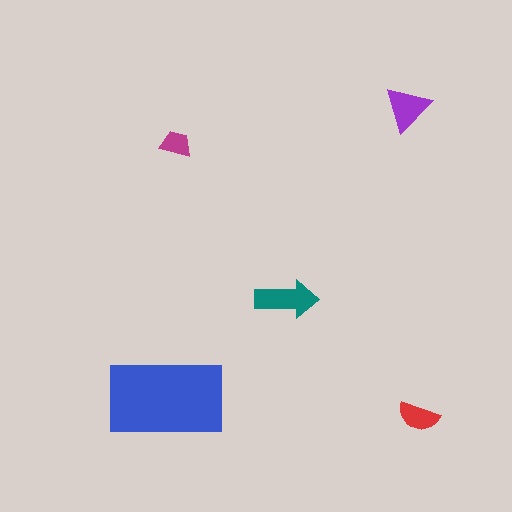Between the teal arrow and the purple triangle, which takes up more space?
The teal arrow.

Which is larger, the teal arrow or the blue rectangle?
The blue rectangle.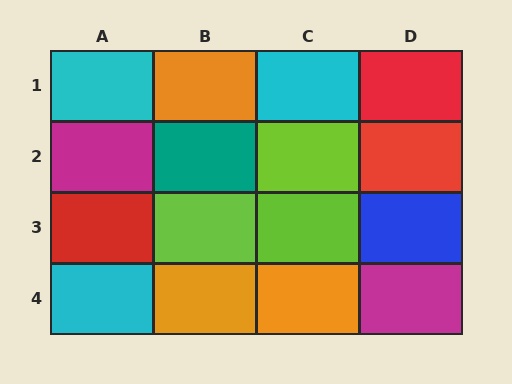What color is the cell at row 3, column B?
Lime.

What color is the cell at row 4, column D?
Magenta.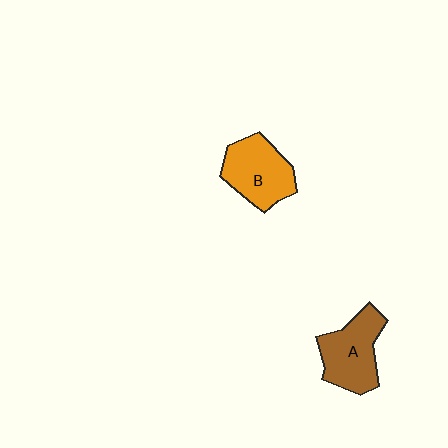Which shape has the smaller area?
Shape B (orange).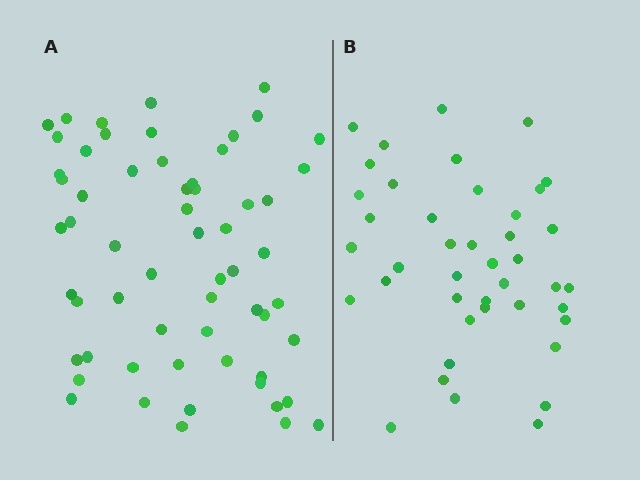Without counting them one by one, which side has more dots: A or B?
Region A (the left region) has more dots.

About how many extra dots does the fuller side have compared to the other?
Region A has approximately 20 more dots than region B.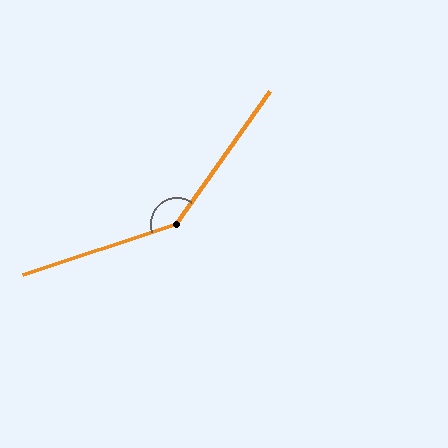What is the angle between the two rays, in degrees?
Approximately 144 degrees.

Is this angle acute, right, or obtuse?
It is obtuse.